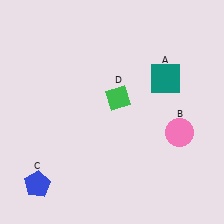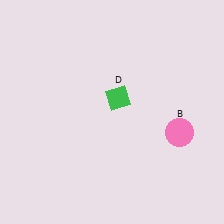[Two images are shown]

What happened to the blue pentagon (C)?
The blue pentagon (C) was removed in Image 2. It was in the bottom-left area of Image 1.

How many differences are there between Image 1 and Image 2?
There are 2 differences between the two images.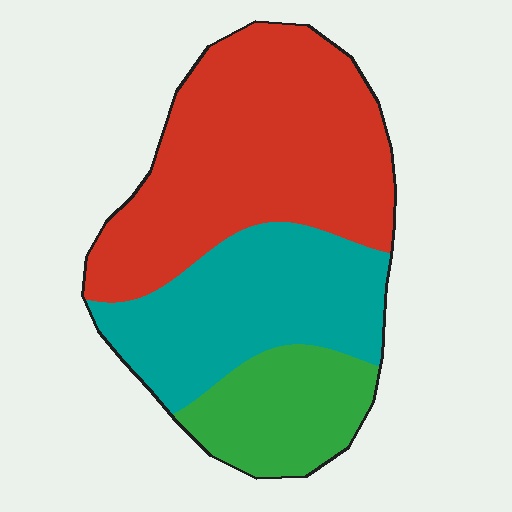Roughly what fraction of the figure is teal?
Teal covers around 30% of the figure.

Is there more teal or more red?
Red.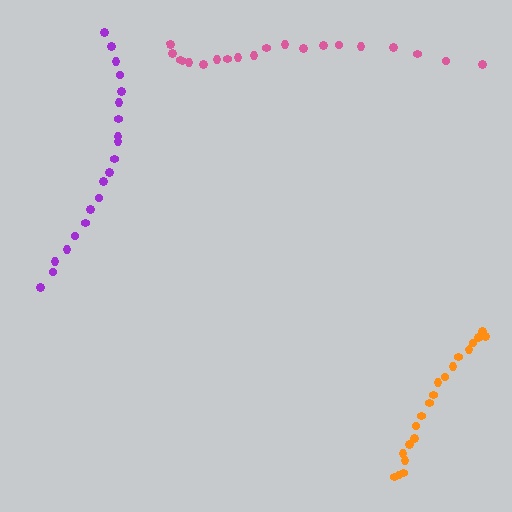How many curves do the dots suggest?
There are 3 distinct paths.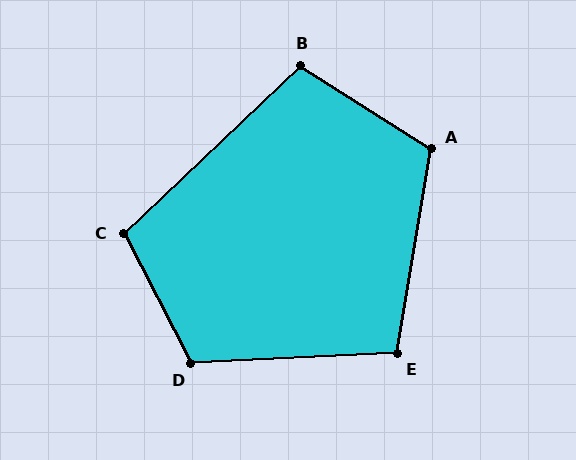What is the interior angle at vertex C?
Approximately 106 degrees (obtuse).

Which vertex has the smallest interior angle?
E, at approximately 102 degrees.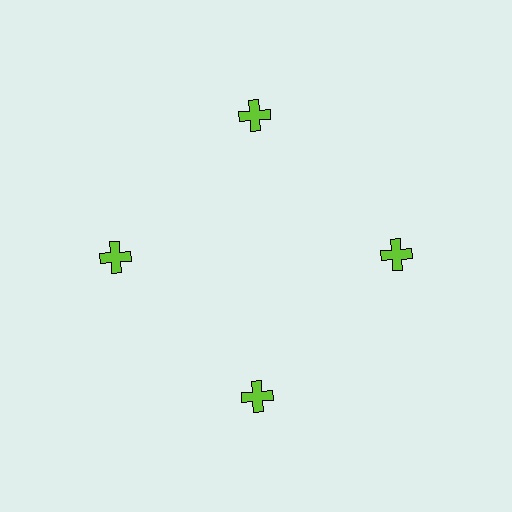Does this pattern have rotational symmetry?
Yes, this pattern has 4-fold rotational symmetry. It looks the same after rotating 90 degrees around the center.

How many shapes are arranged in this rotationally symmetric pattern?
There are 4 shapes, arranged in 4 groups of 1.